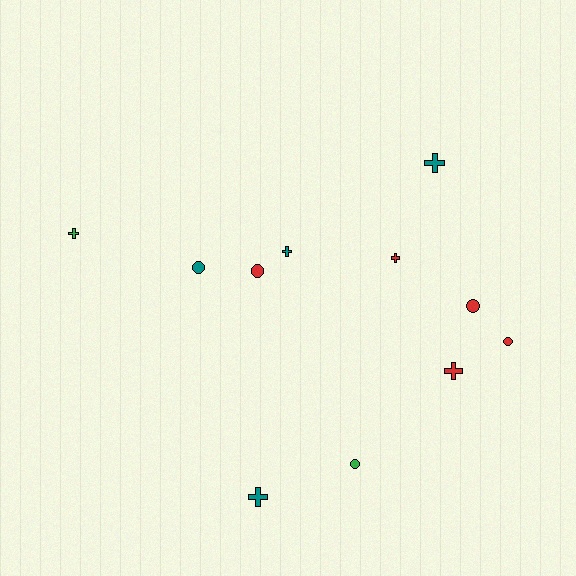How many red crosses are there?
There are 2 red crosses.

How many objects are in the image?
There are 11 objects.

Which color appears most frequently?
Red, with 5 objects.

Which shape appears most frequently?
Cross, with 6 objects.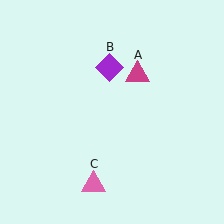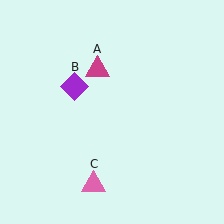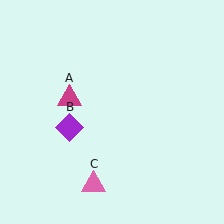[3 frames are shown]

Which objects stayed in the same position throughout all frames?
Pink triangle (object C) remained stationary.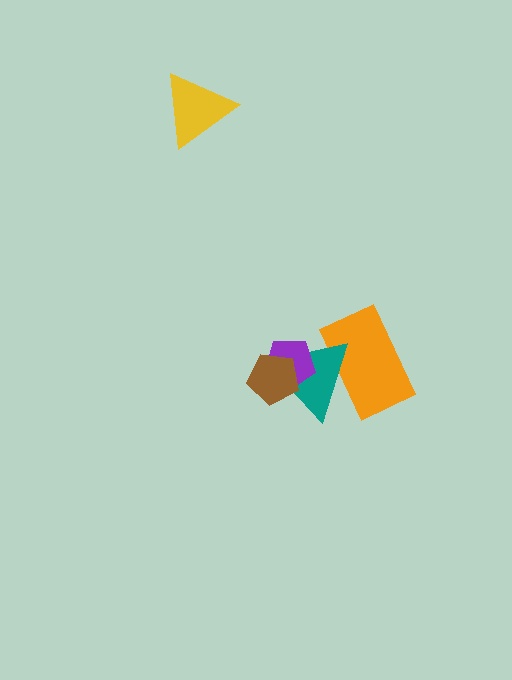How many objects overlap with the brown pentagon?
2 objects overlap with the brown pentagon.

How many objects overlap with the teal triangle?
3 objects overlap with the teal triangle.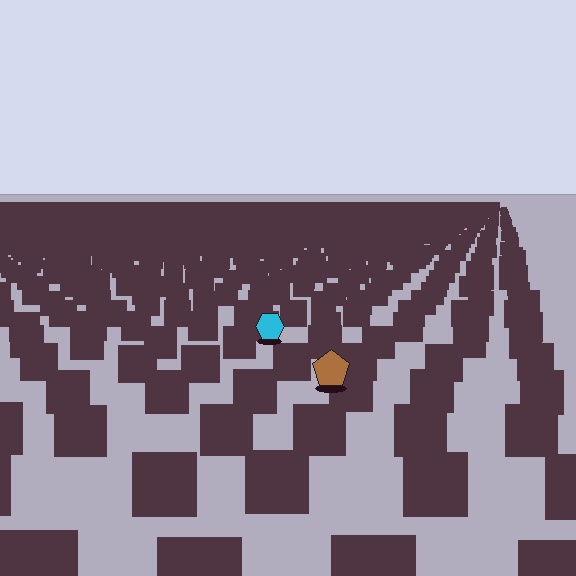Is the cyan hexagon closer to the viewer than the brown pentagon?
No. The brown pentagon is closer — you can tell from the texture gradient: the ground texture is coarser near it.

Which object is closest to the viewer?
The brown pentagon is closest. The texture marks near it are larger and more spread out.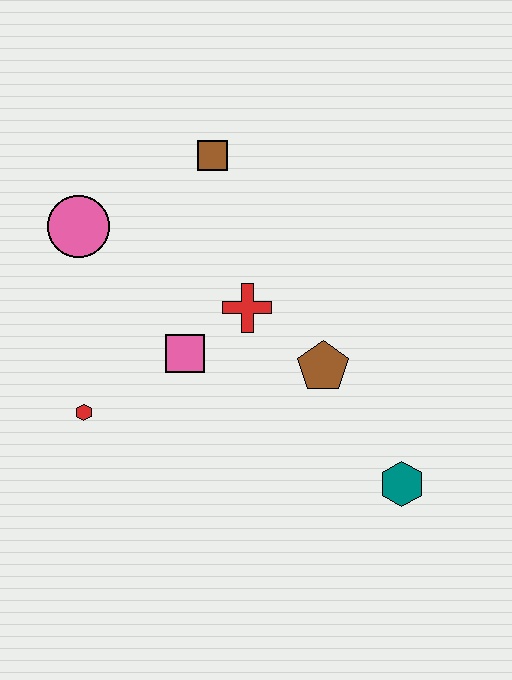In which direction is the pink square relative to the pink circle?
The pink square is below the pink circle.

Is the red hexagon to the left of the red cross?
Yes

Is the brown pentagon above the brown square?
No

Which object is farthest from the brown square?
The teal hexagon is farthest from the brown square.